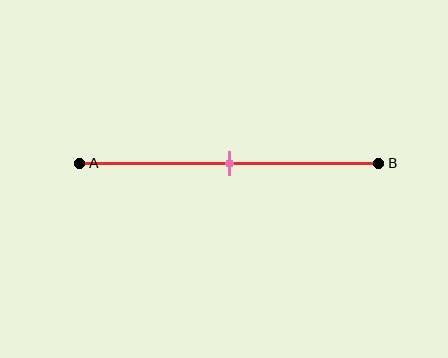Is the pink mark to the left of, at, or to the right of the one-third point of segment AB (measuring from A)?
The pink mark is to the right of the one-third point of segment AB.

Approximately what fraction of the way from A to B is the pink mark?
The pink mark is approximately 50% of the way from A to B.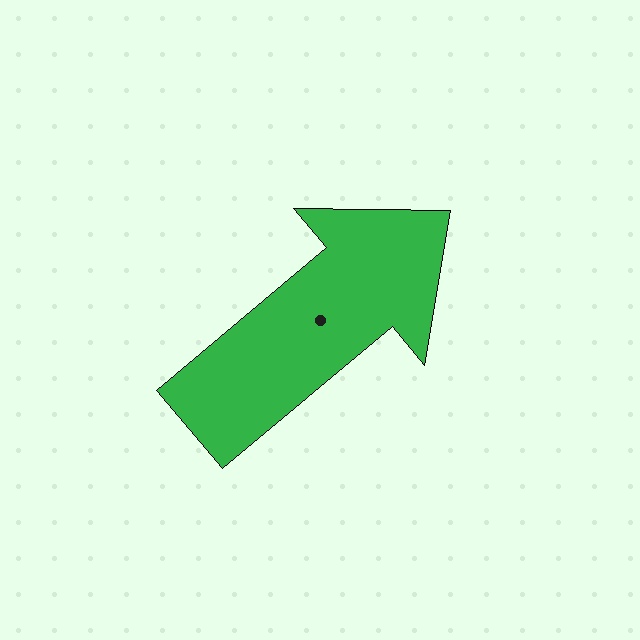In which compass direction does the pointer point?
Northeast.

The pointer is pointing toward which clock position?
Roughly 2 o'clock.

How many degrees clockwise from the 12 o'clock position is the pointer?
Approximately 50 degrees.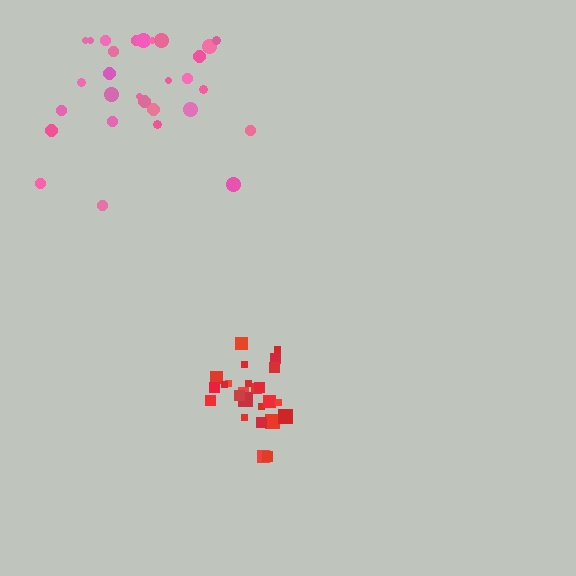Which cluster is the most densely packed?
Red.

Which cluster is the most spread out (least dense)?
Pink.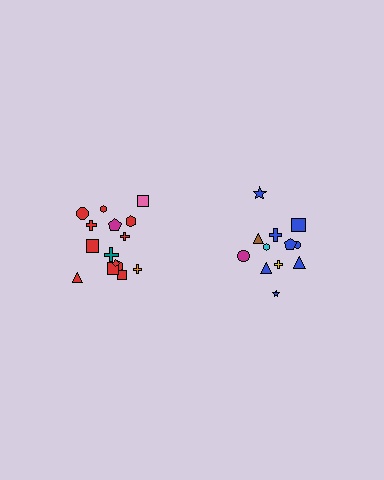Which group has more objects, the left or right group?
The left group.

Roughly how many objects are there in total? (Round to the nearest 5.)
Roughly 25 objects in total.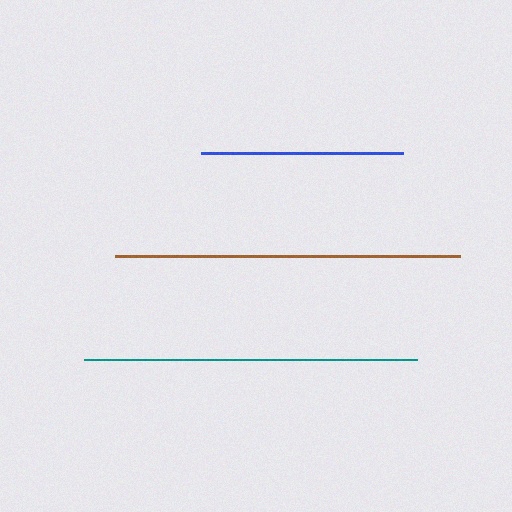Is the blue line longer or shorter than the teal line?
The teal line is longer than the blue line.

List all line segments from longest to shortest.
From longest to shortest: brown, teal, blue.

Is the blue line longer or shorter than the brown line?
The brown line is longer than the blue line.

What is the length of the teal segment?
The teal segment is approximately 334 pixels long.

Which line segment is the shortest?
The blue line is the shortest at approximately 202 pixels.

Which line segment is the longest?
The brown line is the longest at approximately 344 pixels.